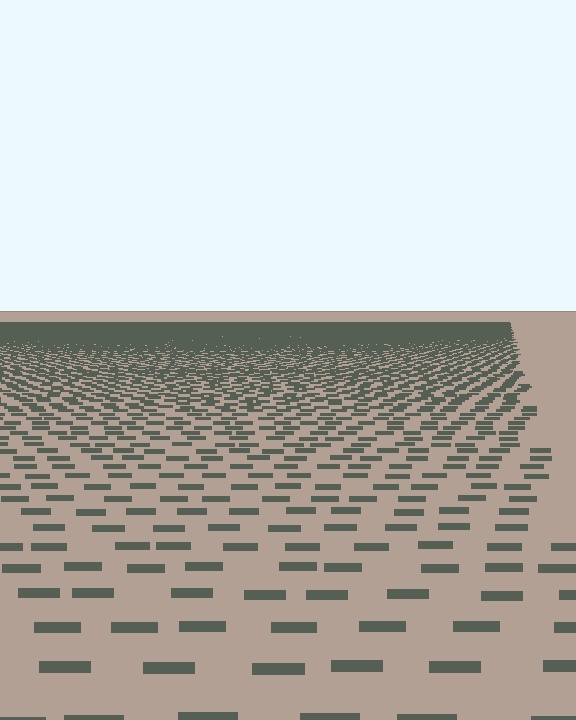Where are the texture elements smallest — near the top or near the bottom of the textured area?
Near the top.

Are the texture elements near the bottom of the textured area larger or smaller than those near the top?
Larger. Near the bottom, elements are closer to the viewer and appear at a bigger on-screen size.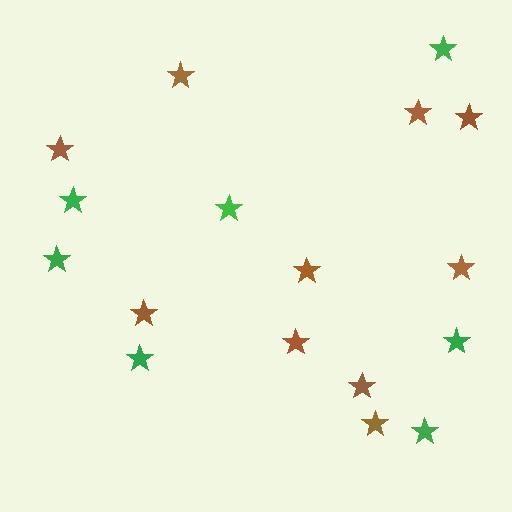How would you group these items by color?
There are 2 groups: one group of brown stars (10) and one group of green stars (7).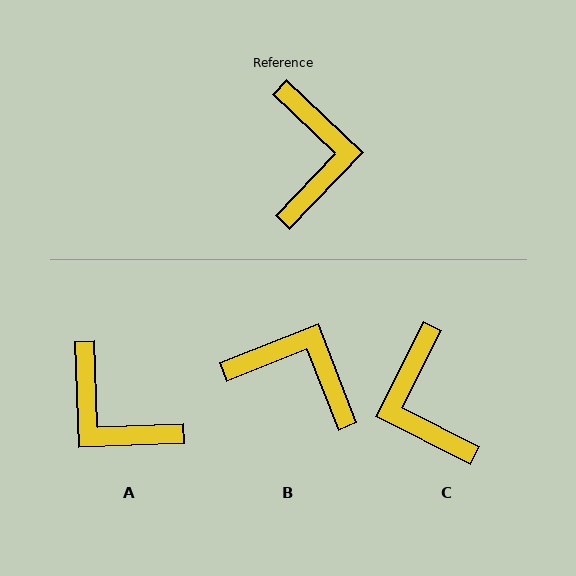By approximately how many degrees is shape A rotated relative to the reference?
Approximately 134 degrees clockwise.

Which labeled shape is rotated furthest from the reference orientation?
C, about 163 degrees away.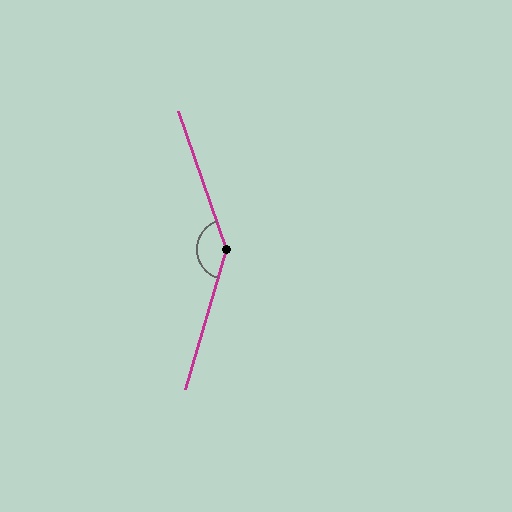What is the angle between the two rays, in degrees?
Approximately 145 degrees.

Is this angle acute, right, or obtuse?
It is obtuse.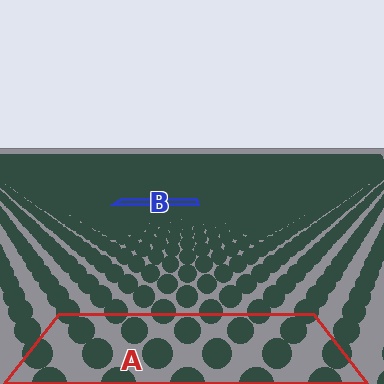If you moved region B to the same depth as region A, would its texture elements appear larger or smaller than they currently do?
They would appear larger. At a closer depth, the same texture elements are projected at a bigger on-screen size.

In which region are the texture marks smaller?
The texture marks are smaller in region B, because it is farther away.